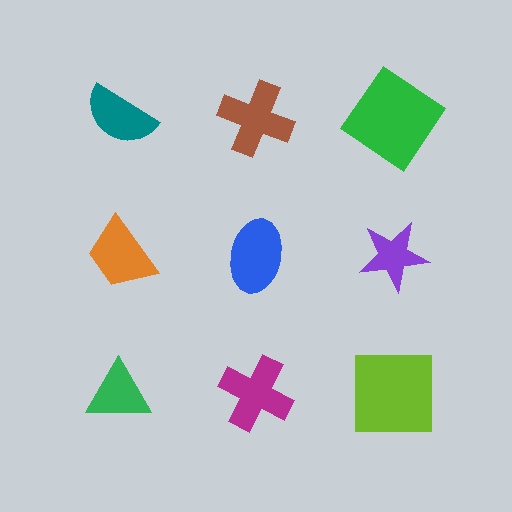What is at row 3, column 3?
A lime square.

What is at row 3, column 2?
A magenta cross.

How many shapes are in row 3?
3 shapes.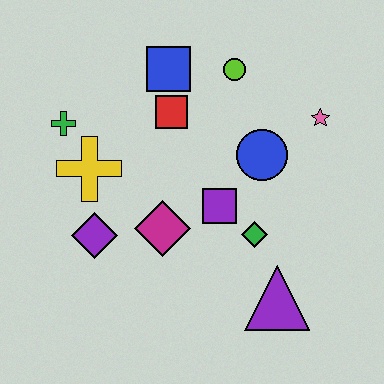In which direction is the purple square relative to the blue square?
The purple square is below the blue square.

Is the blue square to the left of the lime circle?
Yes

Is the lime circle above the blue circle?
Yes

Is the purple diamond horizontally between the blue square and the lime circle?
No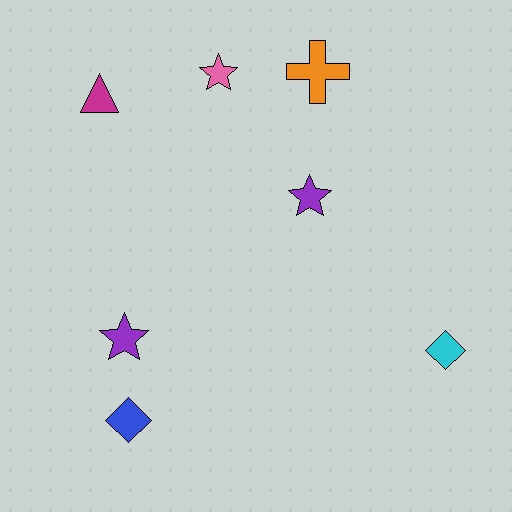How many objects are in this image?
There are 7 objects.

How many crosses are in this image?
There is 1 cross.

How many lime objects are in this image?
There are no lime objects.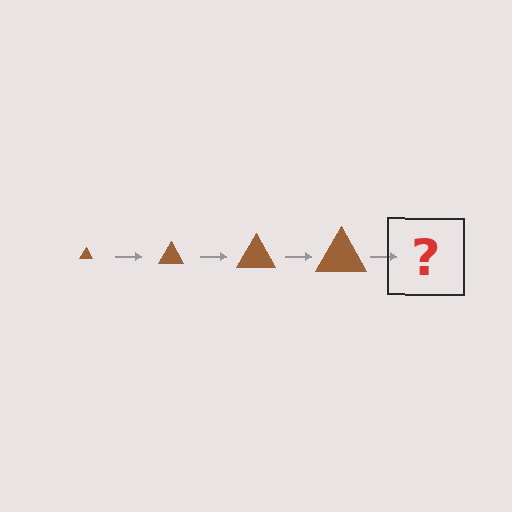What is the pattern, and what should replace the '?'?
The pattern is that the triangle gets progressively larger each step. The '?' should be a brown triangle, larger than the previous one.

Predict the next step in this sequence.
The next step is a brown triangle, larger than the previous one.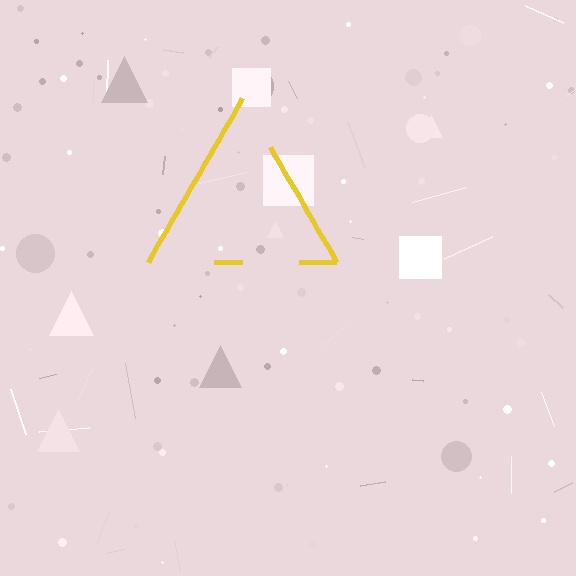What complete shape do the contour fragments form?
The contour fragments form a triangle.